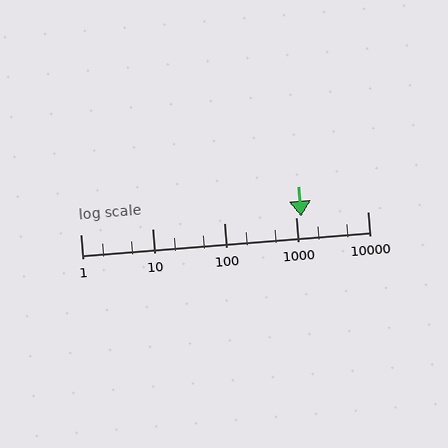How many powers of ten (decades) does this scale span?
The scale spans 4 decades, from 1 to 10000.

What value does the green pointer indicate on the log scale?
The pointer indicates approximately 1200.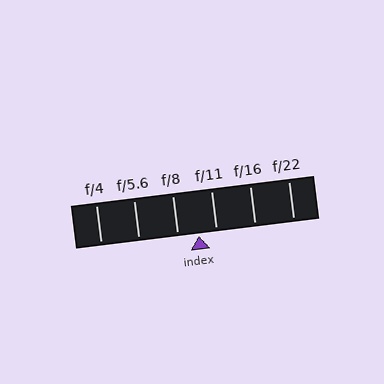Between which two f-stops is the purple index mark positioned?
The index mark is between f/8 and f/11.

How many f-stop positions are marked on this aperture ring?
There are 6 f-stop positions marked.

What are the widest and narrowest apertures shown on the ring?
The widest aperture shown is f/4 and the narrowest is f/22.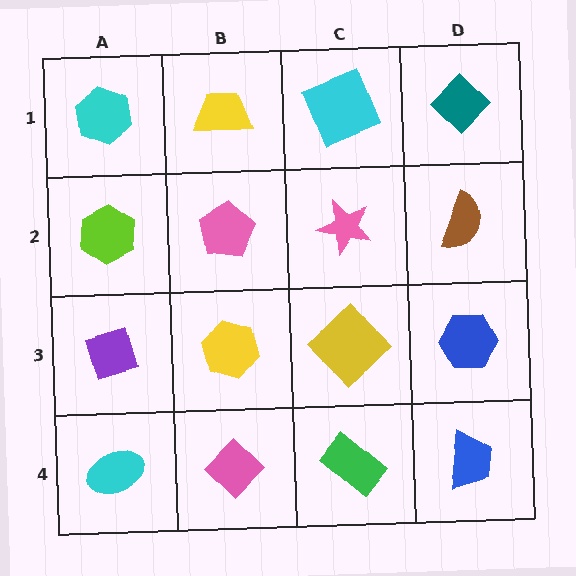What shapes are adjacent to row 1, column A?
A lime hexagon (row 2, column A), a yellow trapezoid (row 1, column B).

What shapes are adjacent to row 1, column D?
A brown semicircle (row 2, column D), a cyan square (row 1, column C).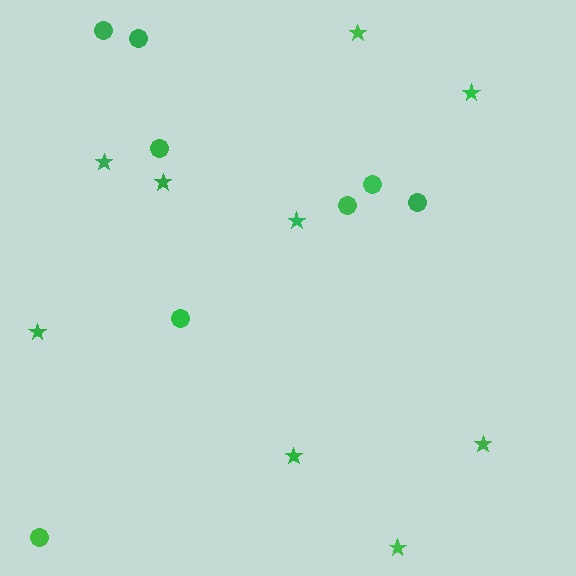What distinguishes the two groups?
There are 2 groups: one group of circles (8) and one group of stars (9).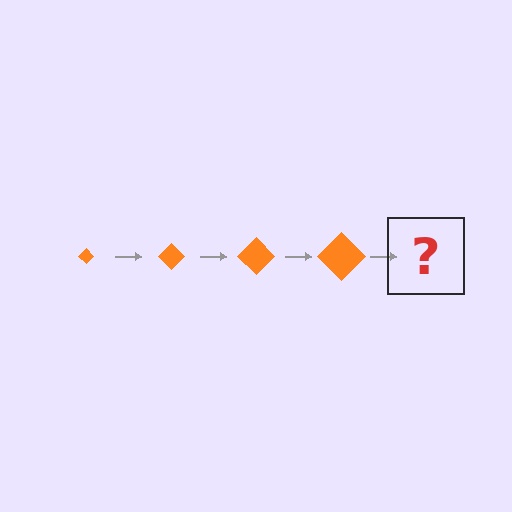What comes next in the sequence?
The next element should be an orange diamond, larger than the previous one.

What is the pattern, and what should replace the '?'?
The pattern is that the diamond gets progressively larger each step. The '?' should be an orange diamond, larger than the previous one.